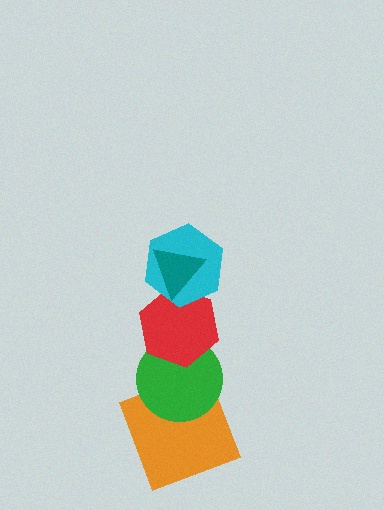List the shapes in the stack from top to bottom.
From top to bottom: the teal triangle, the cyan hexagon, the red hexagon, the green circle, the orange square.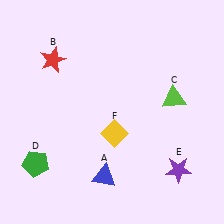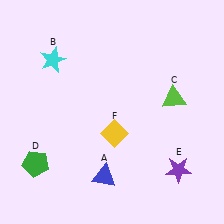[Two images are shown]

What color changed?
The star (B) changed from red in Image 1 to cyan in Image 2.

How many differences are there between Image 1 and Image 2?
There is 1 difference between the two images.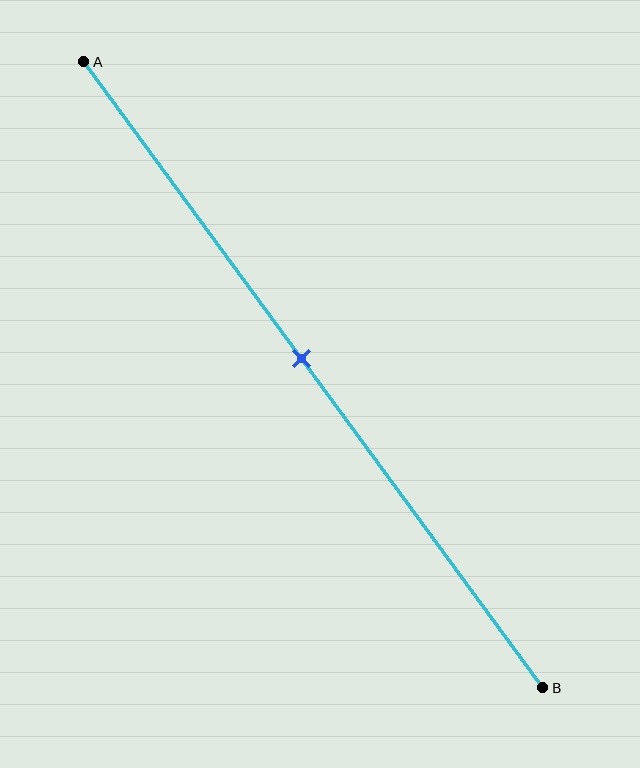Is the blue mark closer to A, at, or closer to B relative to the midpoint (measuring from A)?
The blue mark is approximately at the midpoint of segment AB.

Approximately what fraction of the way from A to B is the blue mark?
The blue mark is approximately 45% of the way from A to B.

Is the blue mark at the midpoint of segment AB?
Yes, the mark is approximately at the midpoint.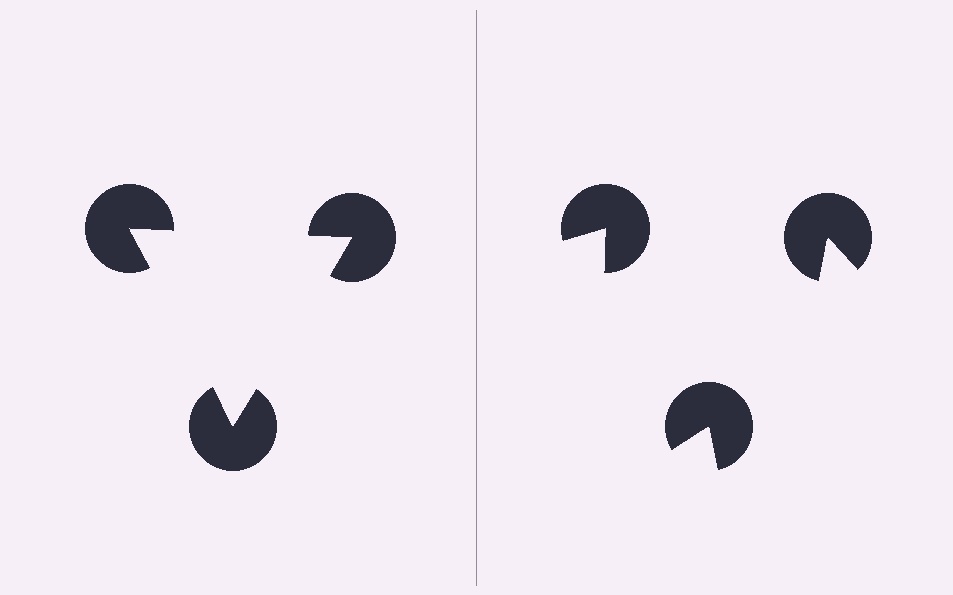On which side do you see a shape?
An illusory triangle appears on the left side. On the right side the wedge cuts are rotated, so no coherent shape forms.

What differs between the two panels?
The pac-man discs are positioned identically on both sides; only the wedge orientations differ. On the left they align to a triangle; on the right they are misaligned.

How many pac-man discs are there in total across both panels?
6 — 3 on each side.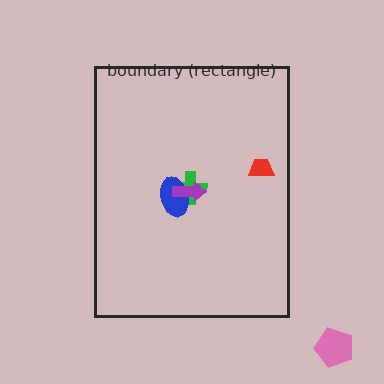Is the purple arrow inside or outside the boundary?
Inside.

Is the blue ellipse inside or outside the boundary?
Inside.